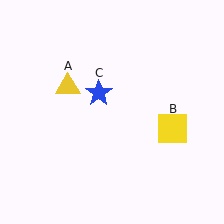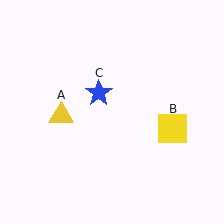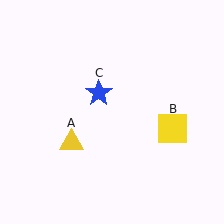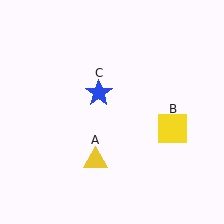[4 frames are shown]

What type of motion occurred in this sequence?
The yellow triangle (object A) rotated counterclockwise around the center of the scene.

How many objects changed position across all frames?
1 object changed position: yellow triangle (object A).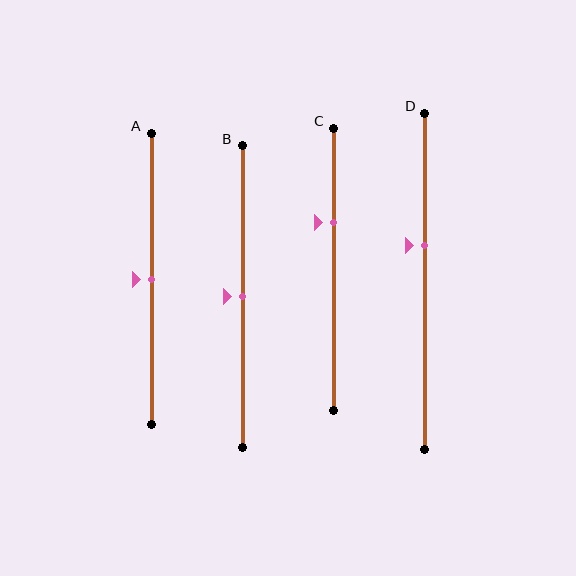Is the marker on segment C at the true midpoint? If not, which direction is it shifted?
No, the marker on segment C is shifted upward by about 17% of the segment length.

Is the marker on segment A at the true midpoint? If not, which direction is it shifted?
Yes, the marker on segment A is at the true midpoint.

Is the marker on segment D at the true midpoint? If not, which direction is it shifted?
No, the marker on segment D is shifted upward by about 11% of the segment length.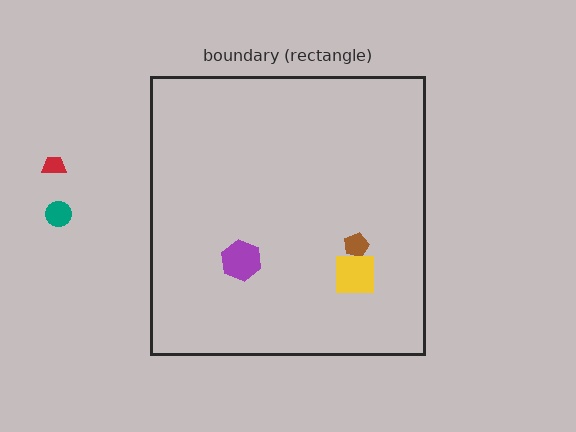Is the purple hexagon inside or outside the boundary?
Inside.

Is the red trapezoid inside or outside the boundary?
Outside.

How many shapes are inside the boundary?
3 inside, 2 outside.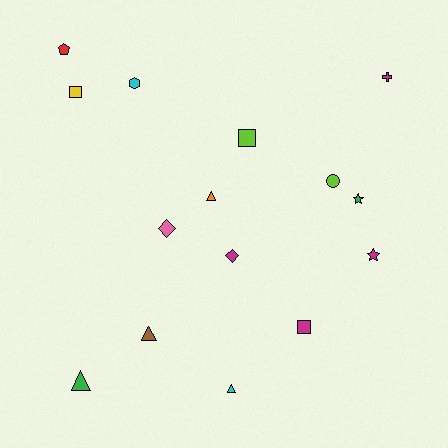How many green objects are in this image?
There are 2 green objects.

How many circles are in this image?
There is 1 circle.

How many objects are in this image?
There are 15 objects.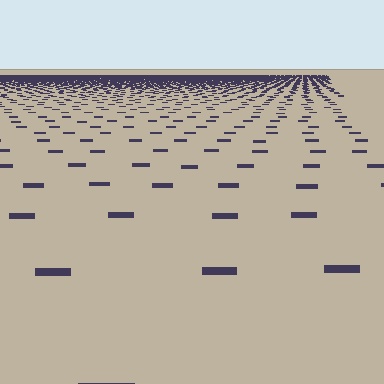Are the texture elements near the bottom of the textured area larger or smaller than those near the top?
Larger. Near the bottom, elements are closer to the viewer and appear at a bigger on-screen size.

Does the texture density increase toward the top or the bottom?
Density increases toward the top.